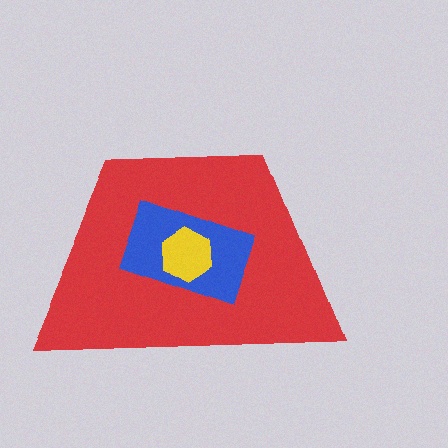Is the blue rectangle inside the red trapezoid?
Yes.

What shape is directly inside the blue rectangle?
The yellow hexagon.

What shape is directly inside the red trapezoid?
The blue rectangle.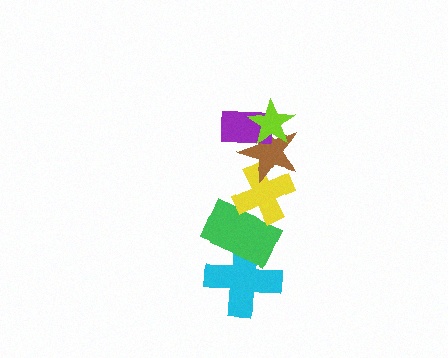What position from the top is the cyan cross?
The cyan cross is 6th from the top.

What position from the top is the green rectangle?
The green rectangle is 5th from the top.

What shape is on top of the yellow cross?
The brown star is on top of the yellow cross.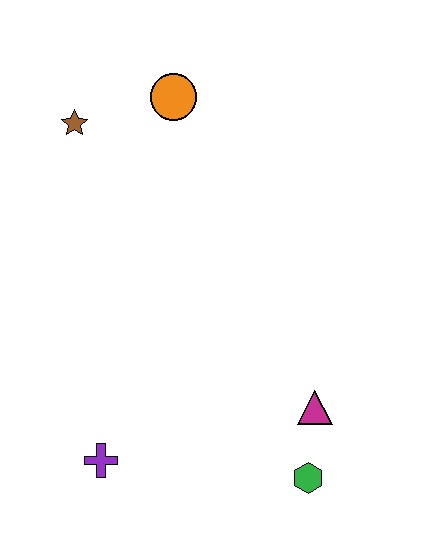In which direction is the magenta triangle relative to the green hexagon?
The magenta triangle is above the green hexagon.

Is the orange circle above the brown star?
Yes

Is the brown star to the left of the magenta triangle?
Yes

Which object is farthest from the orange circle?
The green hexagon is farthest from the orange circle.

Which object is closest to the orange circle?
The brown star is closest to the orange circle.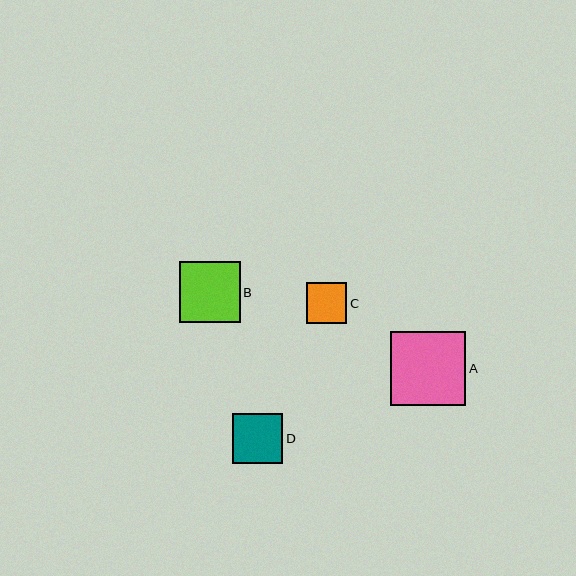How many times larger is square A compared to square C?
Square A is approximately 1.9 times the size of square C.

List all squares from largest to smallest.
From largest to smallest: A, B, D, C.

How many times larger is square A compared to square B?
Square A is approximately 1.2 times the size of square B.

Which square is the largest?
Square A is the largest with a size of approximately 75 pixels.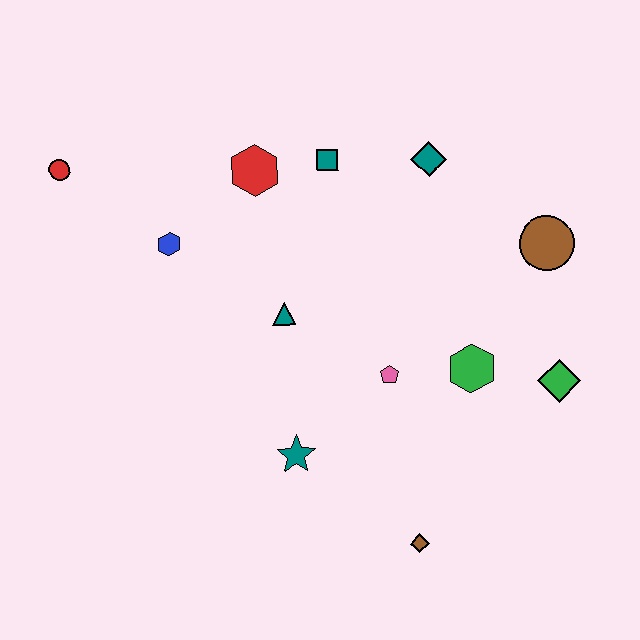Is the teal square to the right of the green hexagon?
No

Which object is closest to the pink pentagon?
The green hexagon is closest to the pink pentagon.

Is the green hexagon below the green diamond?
No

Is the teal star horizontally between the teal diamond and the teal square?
No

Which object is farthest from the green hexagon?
The red circle is farthest from the green hexagon.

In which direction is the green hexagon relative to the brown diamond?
The green hexagon is above the brown diamond.